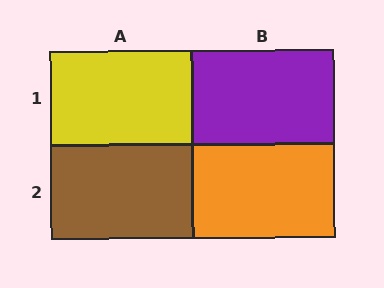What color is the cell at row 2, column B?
Orange.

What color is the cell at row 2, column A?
Brown.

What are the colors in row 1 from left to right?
Yellow, purple.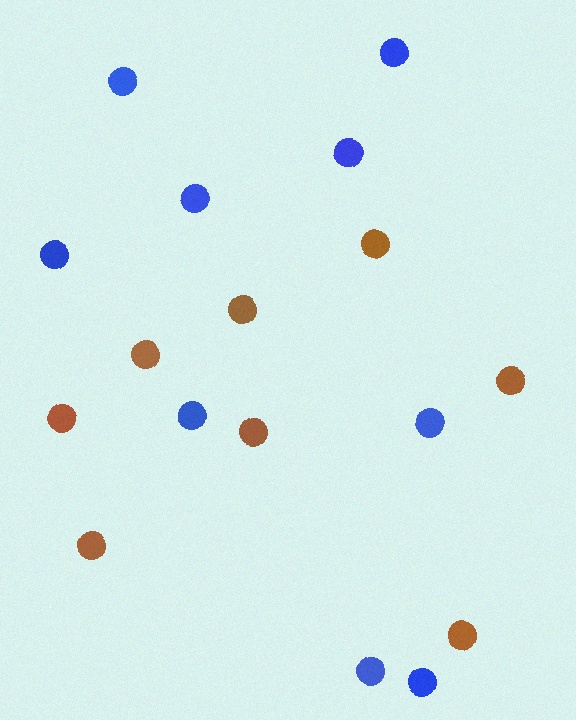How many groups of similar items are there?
There are 2 groups: one group of brown circles (8) and one group of blue circles (9).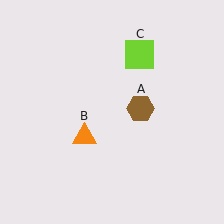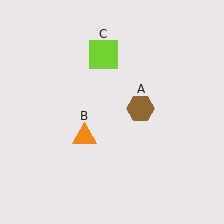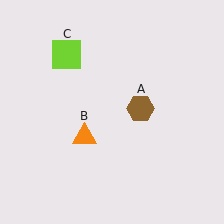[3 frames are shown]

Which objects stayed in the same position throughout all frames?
Brown hexagon (object A) and orange triangle (object B) remained stationary.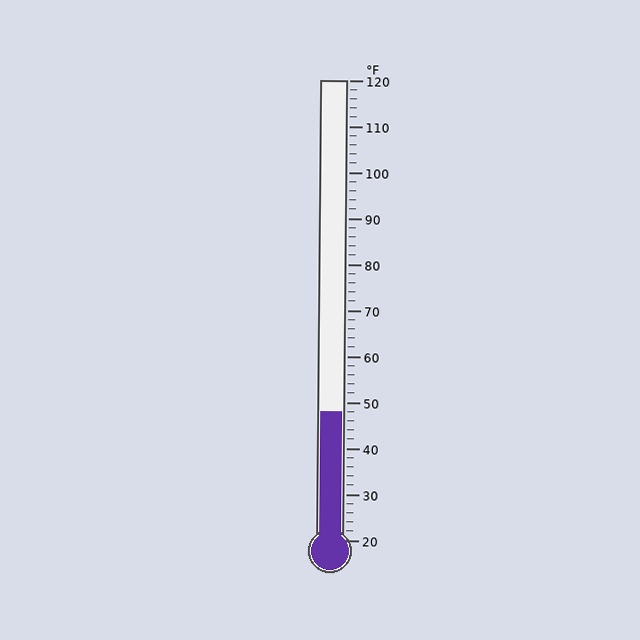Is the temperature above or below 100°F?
The temperature is below 100°F.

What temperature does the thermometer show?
The thermometer shows approximately 48°F.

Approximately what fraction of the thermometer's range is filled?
The thermometer is filled to approximately 30% of its range.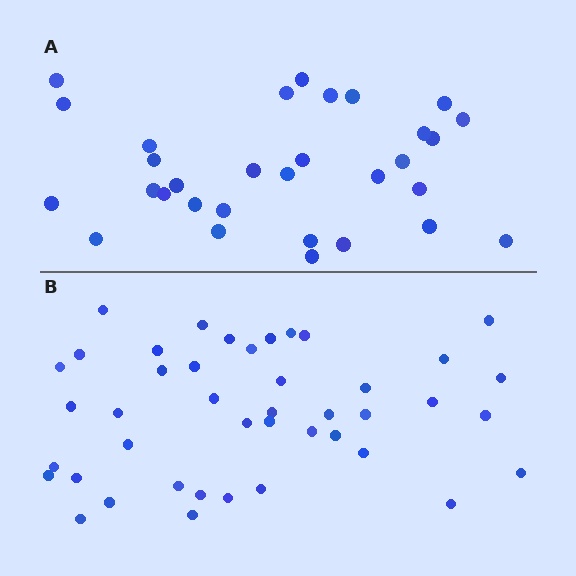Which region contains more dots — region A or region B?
Region B (the bottom region) has more dots.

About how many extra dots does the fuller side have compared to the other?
Region B has roughly 12 or so more dots than region A.